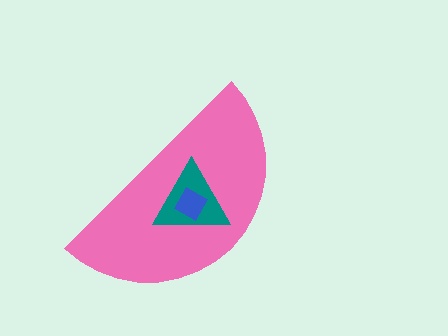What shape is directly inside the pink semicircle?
The teal triangle.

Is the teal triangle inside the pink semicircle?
Yes.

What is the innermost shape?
The blue square.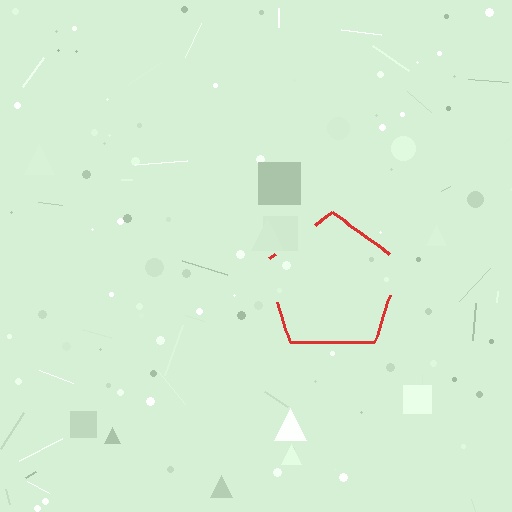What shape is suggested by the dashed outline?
The dashed outline suggests a pentagon.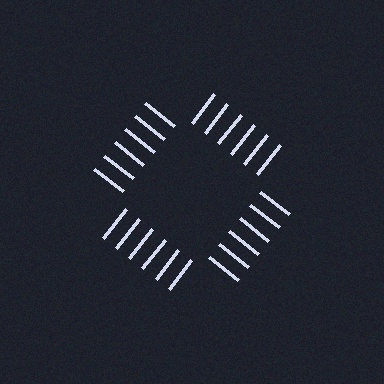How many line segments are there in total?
24 — 6 along each of the 4 edges.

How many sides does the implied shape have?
4 sides — the line-ends trace a square.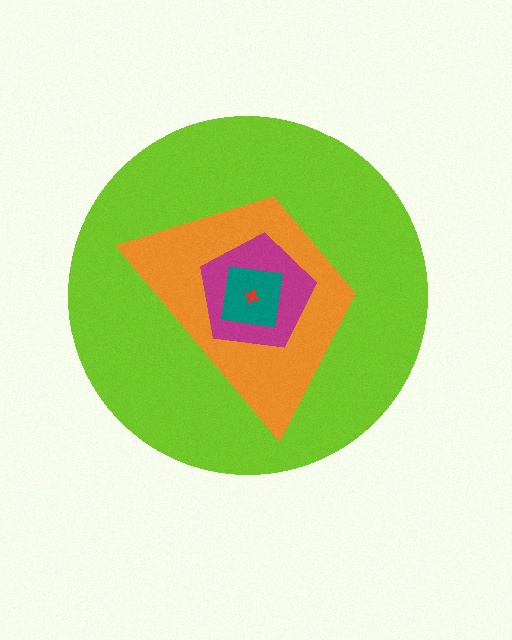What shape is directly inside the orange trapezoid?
The magenta pentagon.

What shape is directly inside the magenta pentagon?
The teal square.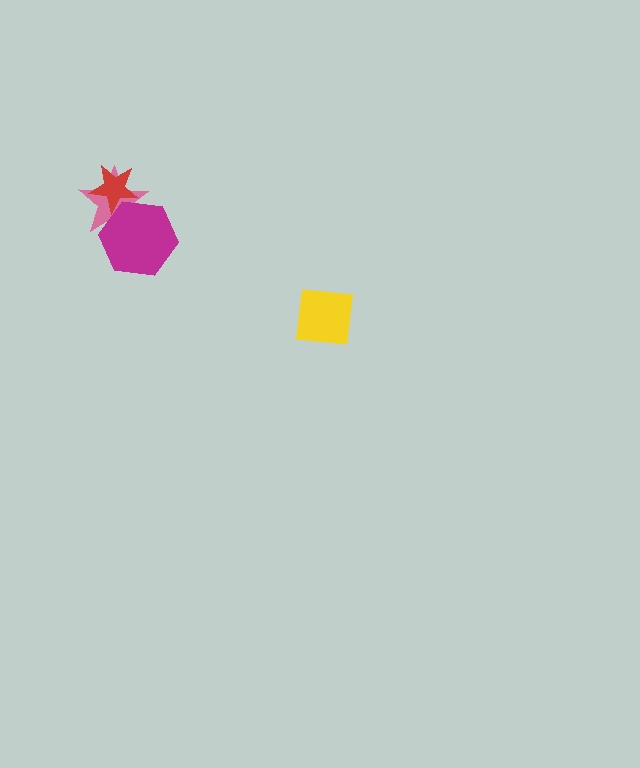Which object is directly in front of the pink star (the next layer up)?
The magenta hexagon is directly in front of the pink star.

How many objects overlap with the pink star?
2 objects overlap with the pink star.